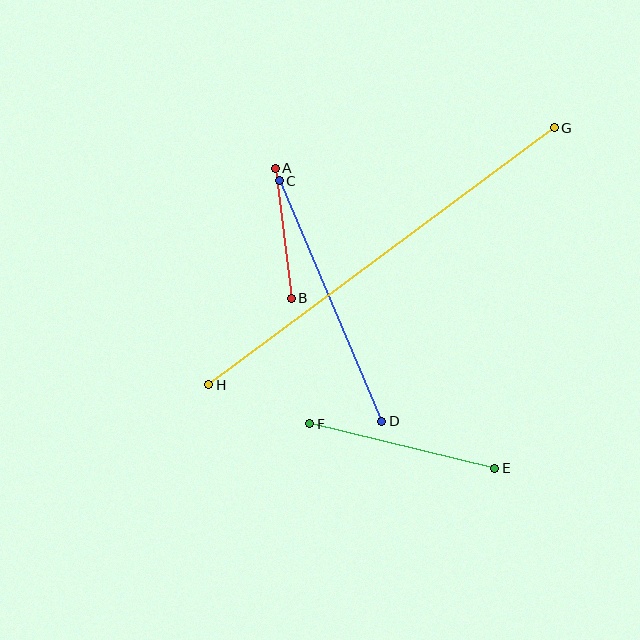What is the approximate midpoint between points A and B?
The midpoint is at approximately (283, 233) pixels.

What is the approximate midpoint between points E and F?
The midpoint is at approximately (402, 446) pixels.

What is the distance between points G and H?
The distance is approximately 430 pixels.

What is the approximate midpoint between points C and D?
The midpoint is at approximately (330, 301) pixels.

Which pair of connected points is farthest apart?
Points G and H are farthest apart.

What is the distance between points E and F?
The distance is approximately 190 pixels.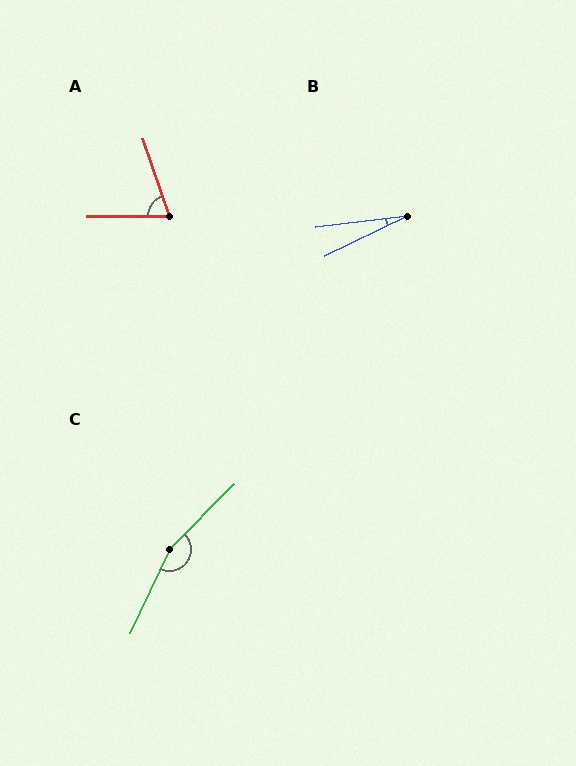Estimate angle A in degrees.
Approximately 71 degrees.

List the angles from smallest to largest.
B (19°), A (71°), C (160°).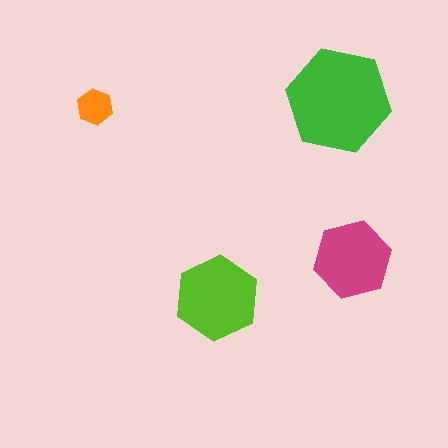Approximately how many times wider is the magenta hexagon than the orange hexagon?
About 2 times wider.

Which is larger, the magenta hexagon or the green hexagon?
The green one.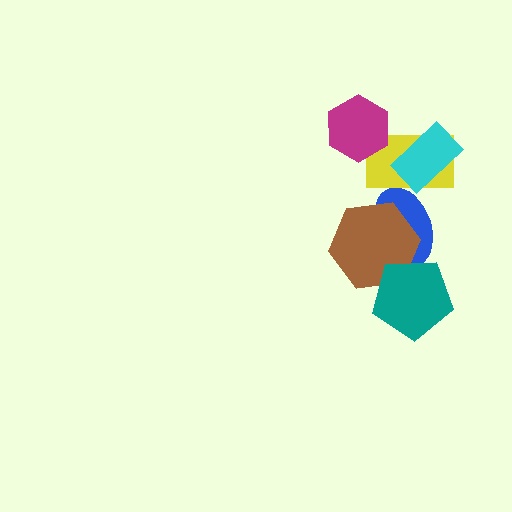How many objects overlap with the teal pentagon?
2 objects overlap with the teal pentagon.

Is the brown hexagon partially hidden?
Yes, it is partially covered by another shape.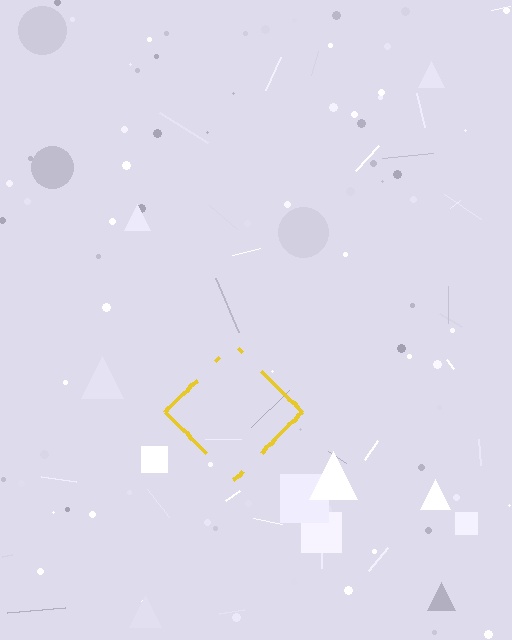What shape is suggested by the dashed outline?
The dashed outline suggests a diamond.